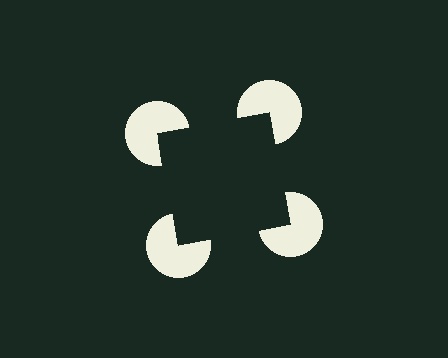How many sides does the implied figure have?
4 sides.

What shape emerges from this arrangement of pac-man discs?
An illusory square — its edges are inferred from the aligned wedge cuts in the pac-man discs, not physically drawn.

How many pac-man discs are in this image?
There are 4 — one at each vertex of the illusory square.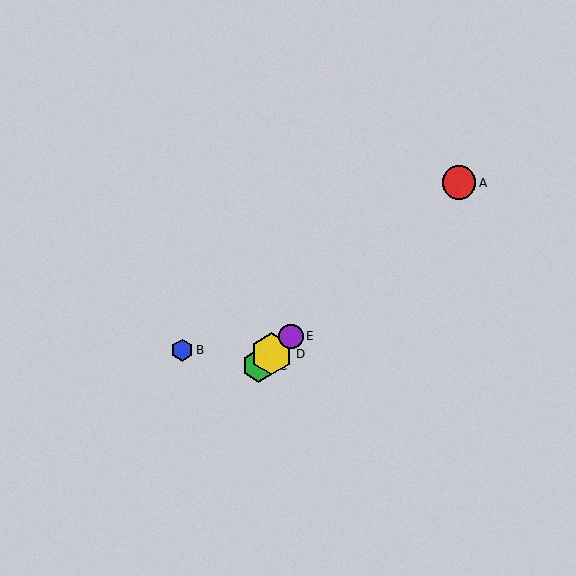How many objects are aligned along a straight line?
4 objects (A, C, D, E) are aligned along a straight line.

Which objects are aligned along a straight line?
Objects A, C, D, E are aligned along a straight line.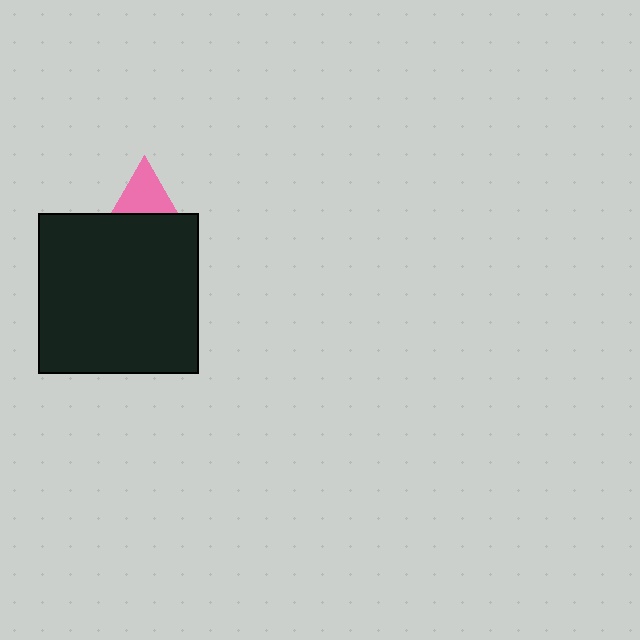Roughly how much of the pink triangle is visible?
About half of it is visible (roughly 50%).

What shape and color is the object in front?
The object in front is a black square.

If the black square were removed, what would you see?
You would see the complete pink triangle.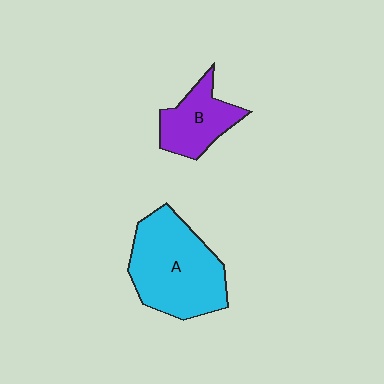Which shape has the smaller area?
Shape B (purple).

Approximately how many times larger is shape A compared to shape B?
Approximately 1.9 times.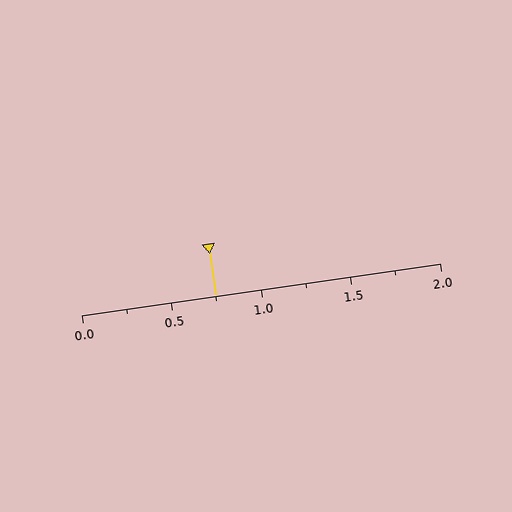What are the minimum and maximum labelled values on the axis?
The axis runs from 0.0 to 2.0.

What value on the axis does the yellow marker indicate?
The marker indicates approximately 0.75.